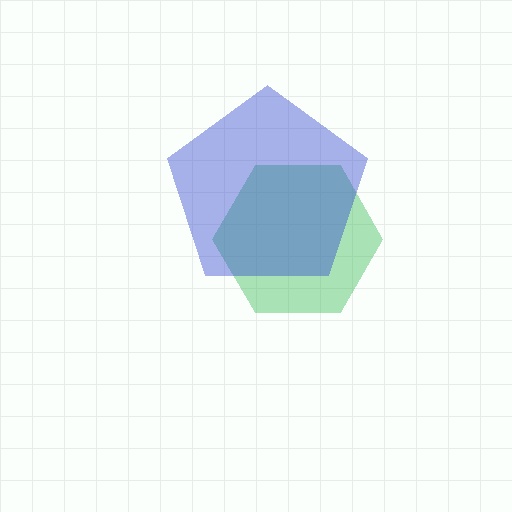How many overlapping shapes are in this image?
There are 2 overlapping shapes in the image.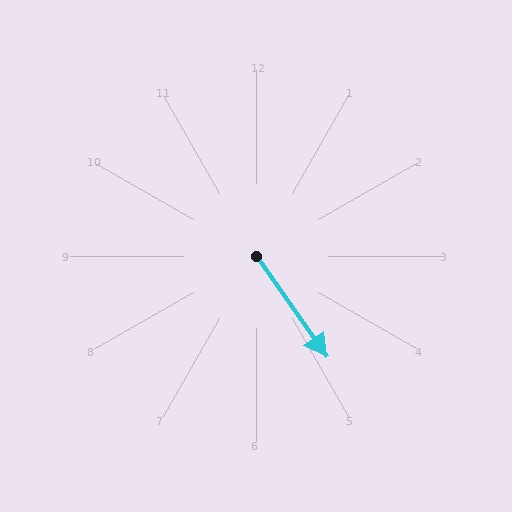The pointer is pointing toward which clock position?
Roughly 5 o'clock.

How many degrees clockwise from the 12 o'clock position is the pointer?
Approximately 145 degrees.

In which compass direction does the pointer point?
Southeast.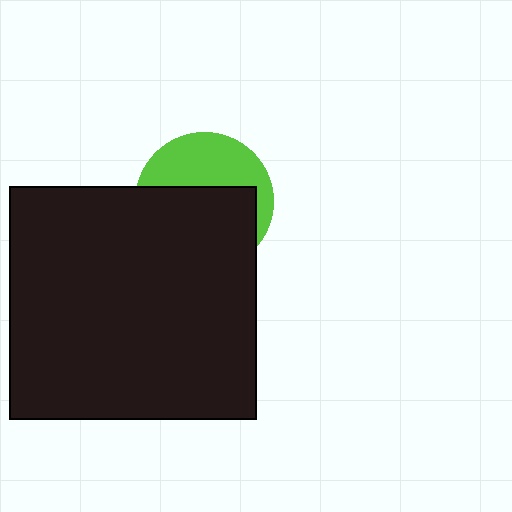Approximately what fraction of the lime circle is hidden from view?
Roughly 60% of the lime circle is hidden behind the black rectangle.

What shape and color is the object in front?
The object in front is a black rectangle.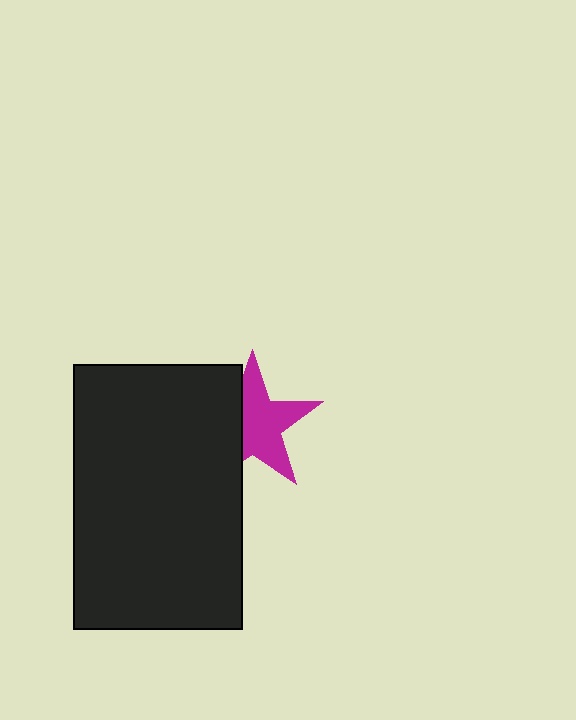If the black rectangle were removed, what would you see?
You would see the complete magenta star.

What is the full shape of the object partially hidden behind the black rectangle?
The partially hidden object is a magenta star.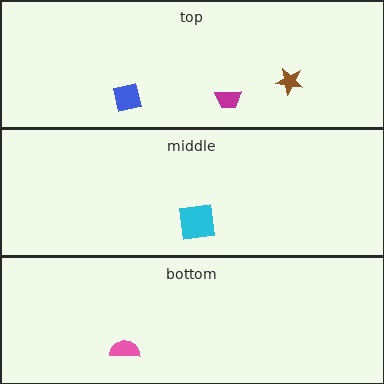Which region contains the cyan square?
The middle region.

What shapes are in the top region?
The blue square, the brown star, the magenta trapezoid.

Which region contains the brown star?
The top region.